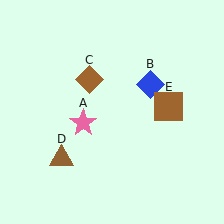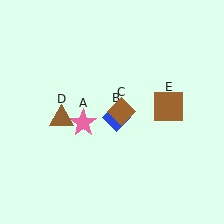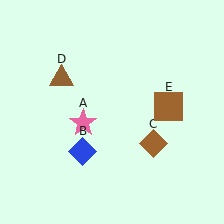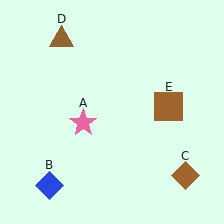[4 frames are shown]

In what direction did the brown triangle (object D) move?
The brown triangle (object D) moved up.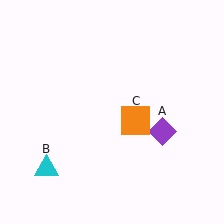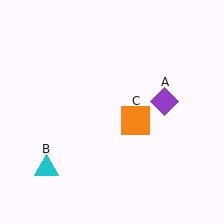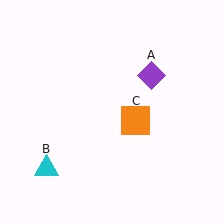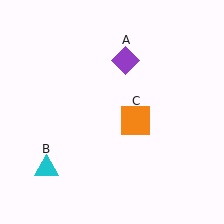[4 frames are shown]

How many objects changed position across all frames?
1 object changed position: purple diamond (object A).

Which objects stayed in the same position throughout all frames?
Cyan triangle (object B) and orange square (object C) remained stationary.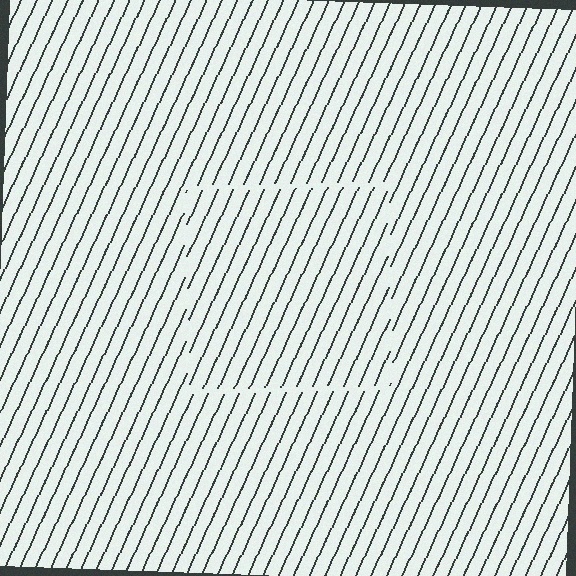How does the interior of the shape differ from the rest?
The interior of the shape contains the same grating, shifted by half a period — the contour is defined by the phase discontinuity where line-ends from the inner and outer gratings abut.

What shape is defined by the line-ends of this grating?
An illusory square. The interior of the shape contains the same grating, shifted by half a period — the contour is defined by the phase discontinuity where line-ends from the inner and outer gratings abut.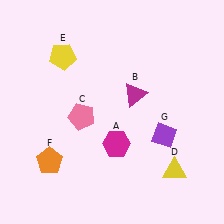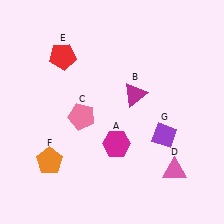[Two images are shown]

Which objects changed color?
D changed from yellow to pink. E changed from yellow to red.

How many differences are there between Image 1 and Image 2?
There are 2 differences between the two images.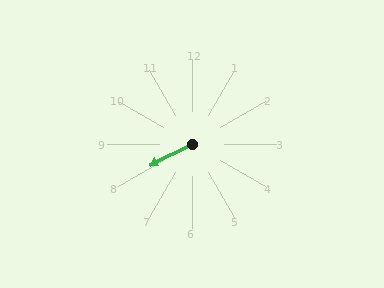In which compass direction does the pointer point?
Southwest.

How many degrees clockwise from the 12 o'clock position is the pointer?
Approximately 244 degrees.